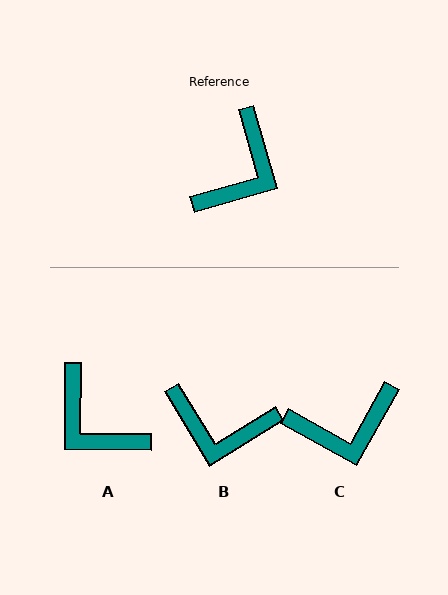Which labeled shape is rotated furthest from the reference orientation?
A, about 106 degrees away.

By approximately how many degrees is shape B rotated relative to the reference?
Approximately 74 degrees clockwise.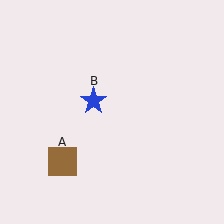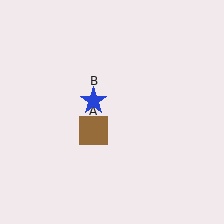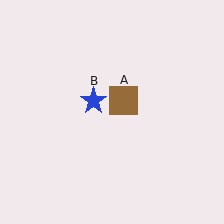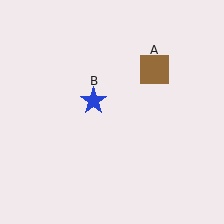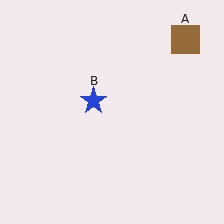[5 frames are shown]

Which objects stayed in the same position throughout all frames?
Blue star (object B) remained stationary.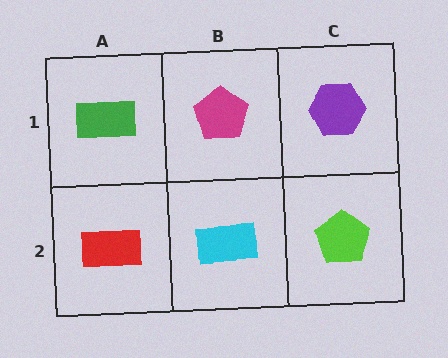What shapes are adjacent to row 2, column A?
A green rectangle (row 1, column A), a cyan rectangle (row 2, column B).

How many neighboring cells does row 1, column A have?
2.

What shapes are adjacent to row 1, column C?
A lime pentagon (row 2, column C), a magenta pentagon (row 1, column B).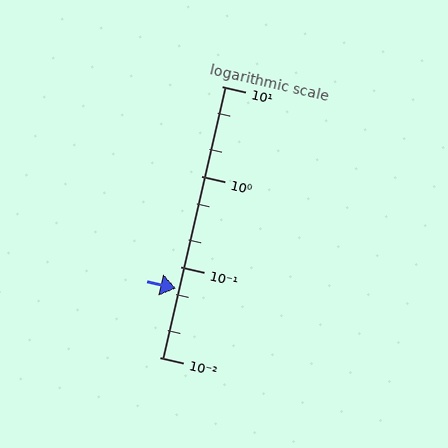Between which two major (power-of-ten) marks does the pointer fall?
The pointer is between 0.01 and 0.1.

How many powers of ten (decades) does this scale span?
The scale spans 3 decades, from 0.01 to 10.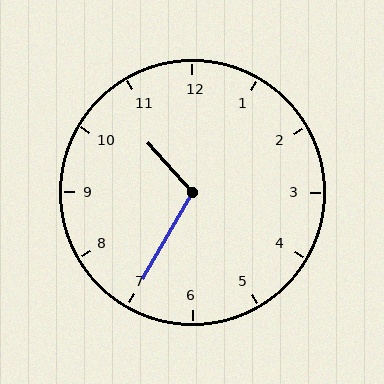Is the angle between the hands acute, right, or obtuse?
It is obtuse.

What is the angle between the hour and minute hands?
Approximately 108 degrees.